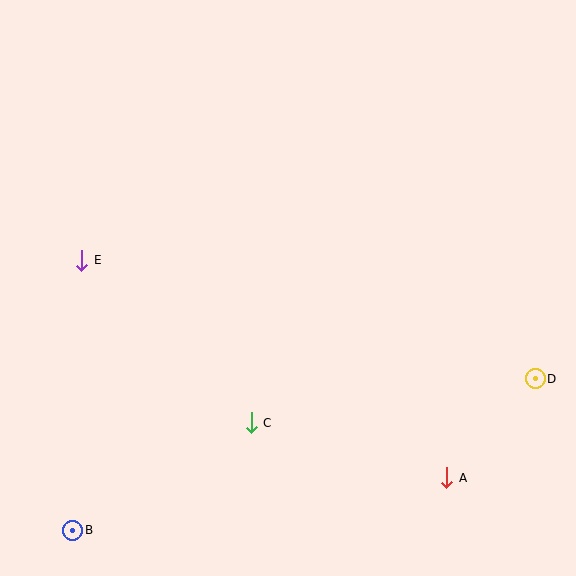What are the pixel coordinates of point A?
Point A is at (447, 478).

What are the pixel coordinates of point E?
Point E is at (82, 260).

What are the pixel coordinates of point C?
Point C is at (251, 423).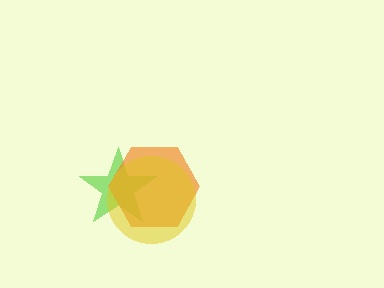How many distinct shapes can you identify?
There are 3 distinct shapes: a lime star, an orange hexagon, a yellow circle.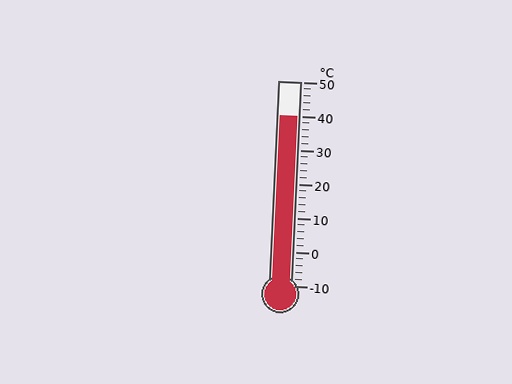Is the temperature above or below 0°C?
The temperature is above 0°C.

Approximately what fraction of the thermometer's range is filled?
The thermometer is filled to approximately 85% of its range.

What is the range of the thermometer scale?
The thermometer scale ranges from -10°C to 50°C.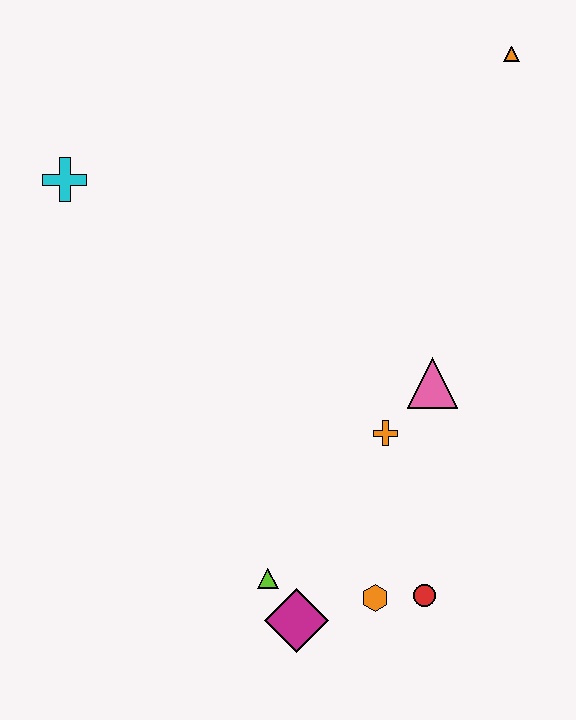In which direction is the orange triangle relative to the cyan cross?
The orange triangle is to the right of the cyan cross.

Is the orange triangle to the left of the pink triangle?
No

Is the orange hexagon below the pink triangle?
Yes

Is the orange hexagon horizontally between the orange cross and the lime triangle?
Yes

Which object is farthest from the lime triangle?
The orange triangle is farthest from the lime triangle.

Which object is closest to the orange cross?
The pink triangle is closest to the orange cross.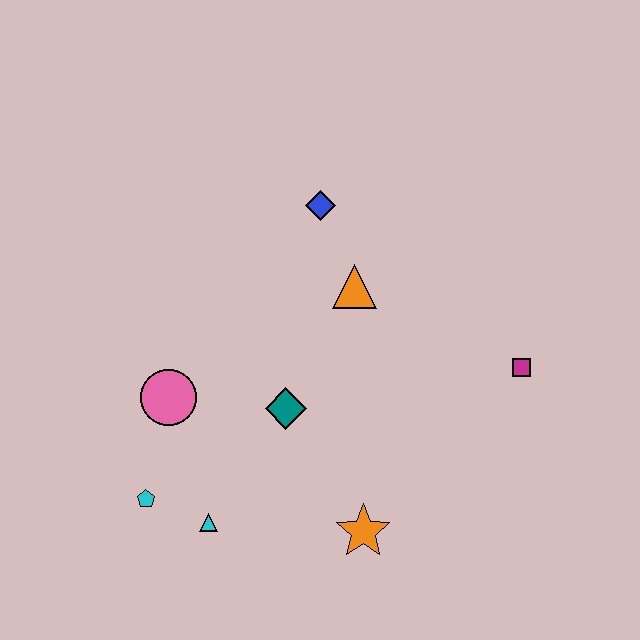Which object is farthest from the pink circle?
The magenta square is farthest from the pink circle.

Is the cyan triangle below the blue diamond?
Yes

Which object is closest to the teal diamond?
The pink circle is closest to the teal diamond.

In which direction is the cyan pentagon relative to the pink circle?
The cyan pentagon is below the pink circle.